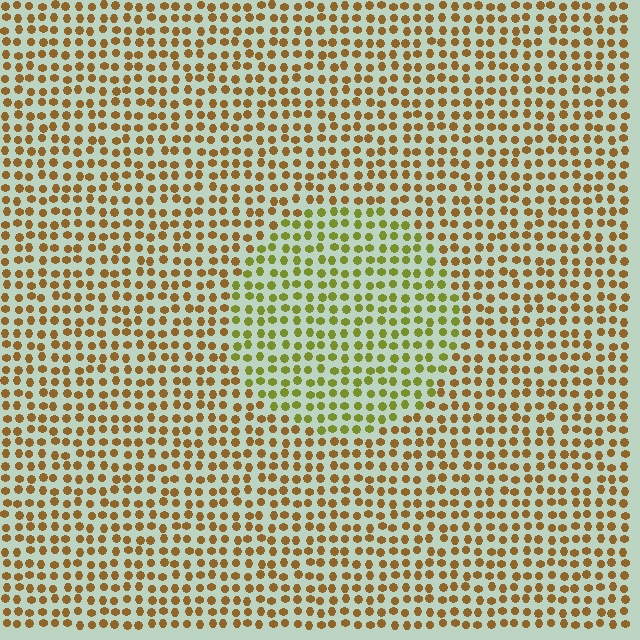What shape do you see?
I see a circle.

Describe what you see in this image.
The image is filled with small brown elements in a uniform arrangement. A circle-shaped region is visible where the elements are tinted to a slightly different hue, forming a subtle color boundary.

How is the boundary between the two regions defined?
The boundary is defined purely by a slight shift in hue (about 39 degrees). Spacing, size, and orientation are identical on both sides.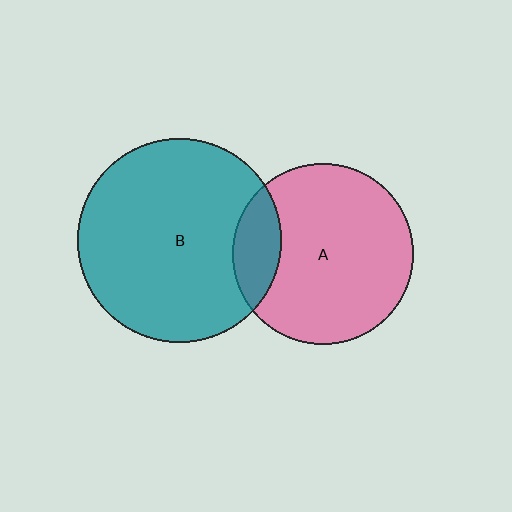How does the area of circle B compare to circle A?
Approximately 1.3 times.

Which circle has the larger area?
Circle B (teal).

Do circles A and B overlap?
Yes.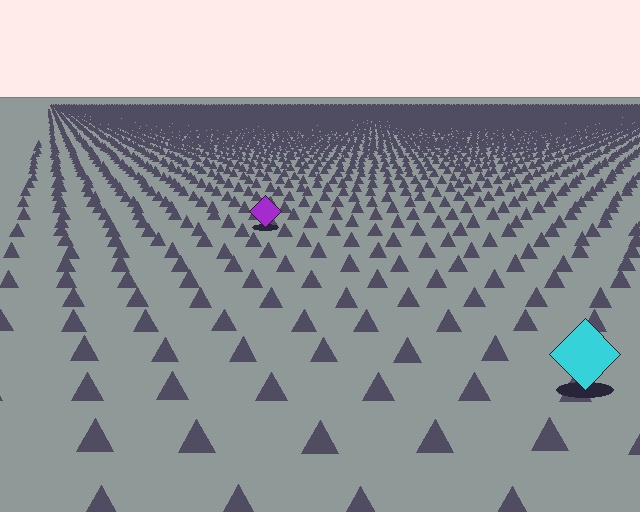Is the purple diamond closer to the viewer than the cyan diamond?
No. The cyan diamond is closer — you can tell from the texture gradient: the ground texture is coarser near it.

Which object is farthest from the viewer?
The purple diamond is farthest from the viewer. It appears smaller and the ground texture around it is denser.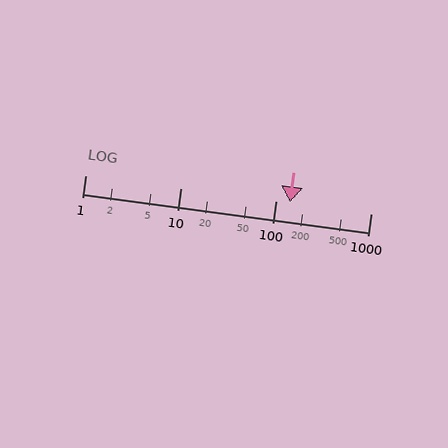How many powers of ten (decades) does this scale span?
The scale spans 3 decades, from 1 to 1000.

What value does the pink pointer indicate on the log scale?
The pointer indicates approximately 140.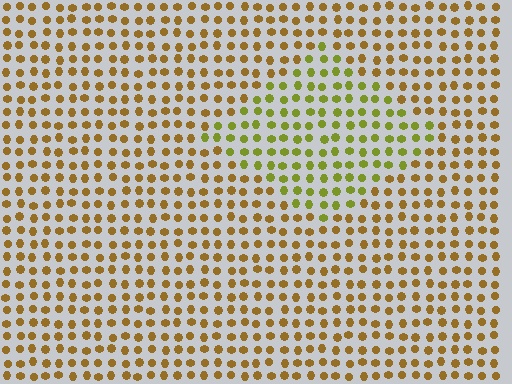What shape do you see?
I see a diamond.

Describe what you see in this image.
The image is filled with small brown elements in a uniform arrangement. A diamond-shaped region is visible where the elements are tinted to a slightly different hue, forming a subtle color boundary.